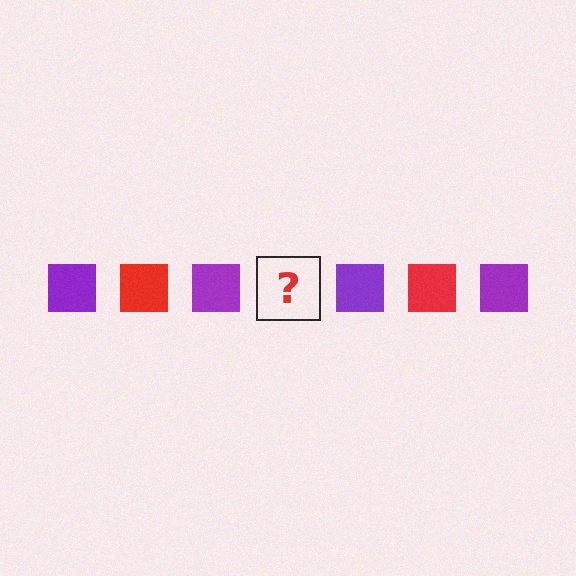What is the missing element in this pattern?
The missing element is a red square.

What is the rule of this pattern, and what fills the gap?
The rule is that the pattern cycles through purple, red squares. The gap should be filled with a red square.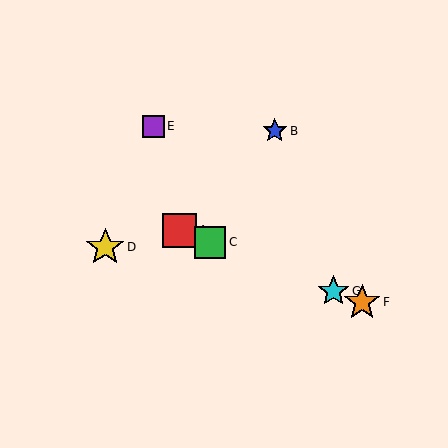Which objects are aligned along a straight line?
Objects A, C, F, G are aligned along a straight line.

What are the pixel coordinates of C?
Object C is at (210, 242).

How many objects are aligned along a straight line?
4 objects (A, C, F, G) are aligned along a straight line.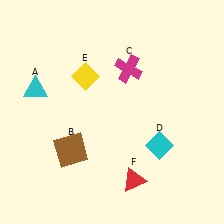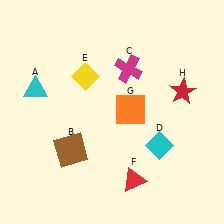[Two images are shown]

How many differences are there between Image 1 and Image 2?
There are 2 differences between the two images.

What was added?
An orange square (G), a red star (H) were added in Image 2.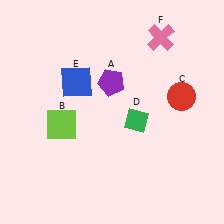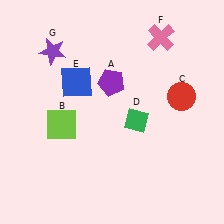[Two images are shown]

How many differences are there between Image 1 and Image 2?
There is 1 difference between the two images.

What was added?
A purple star (G) was added in Image 2.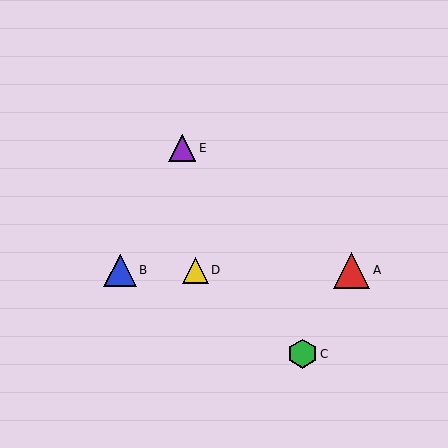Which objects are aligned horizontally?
Objects A, B, D are aligned horizontally.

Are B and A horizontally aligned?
Yes, both are at y≈270.